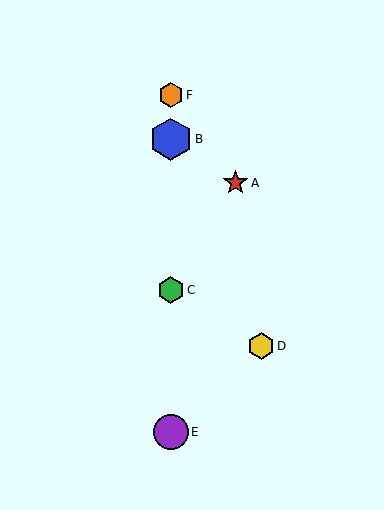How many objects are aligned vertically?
4 objects (B, C, E, F) are aligned vertically.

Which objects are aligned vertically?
Objects B, C, E, F are aligned vertically.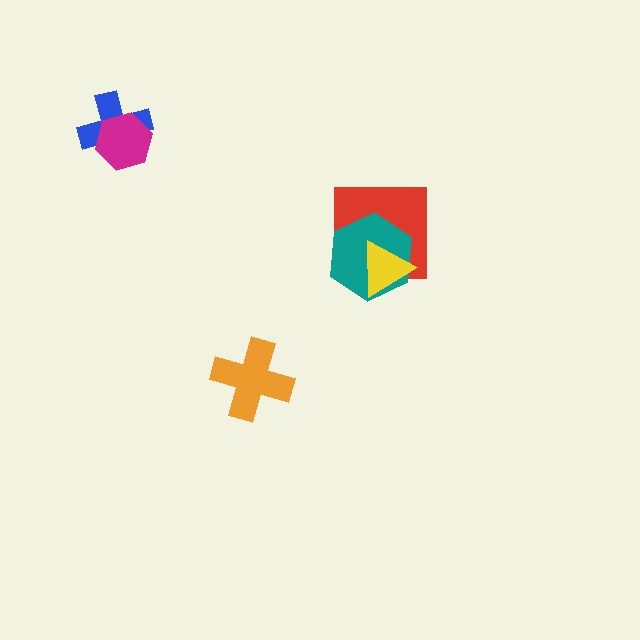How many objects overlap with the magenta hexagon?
1 object overlaps with the magenta hexagon.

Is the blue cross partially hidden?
Yes, it is partially covered by another shape.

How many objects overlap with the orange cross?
0 objects overlap with the orange cross.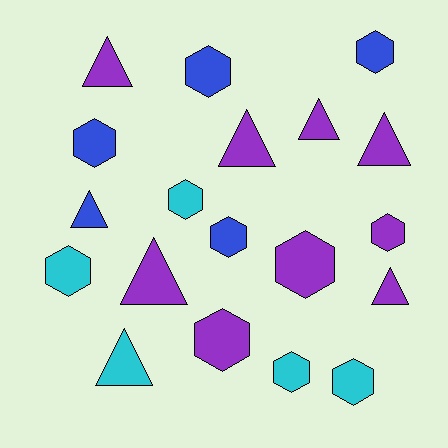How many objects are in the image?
There are 19 objects.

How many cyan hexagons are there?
There are 4 cyan hexagons.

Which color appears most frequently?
Purple, with 9 objects.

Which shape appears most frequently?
Hexagon, with 11 objects.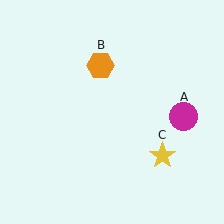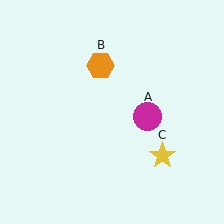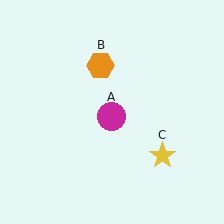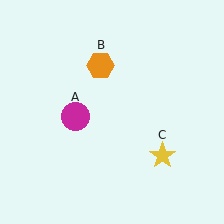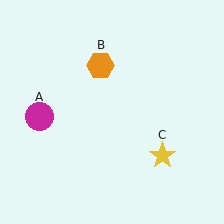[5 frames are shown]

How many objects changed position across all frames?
1 object changed position: magenta circle (object A).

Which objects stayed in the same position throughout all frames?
Orange hexagon (object B) and yellow star (object C) remained stationary.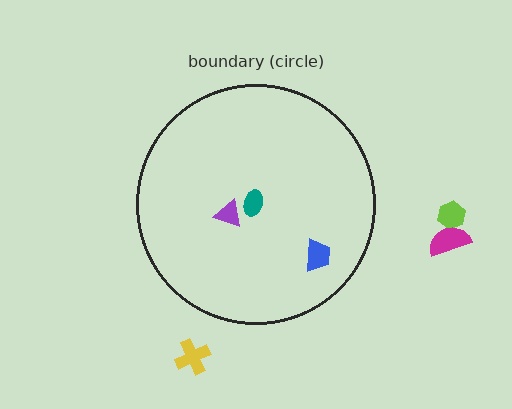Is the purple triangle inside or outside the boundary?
Inside.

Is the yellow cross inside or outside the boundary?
Outside.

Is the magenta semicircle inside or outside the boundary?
Outside.